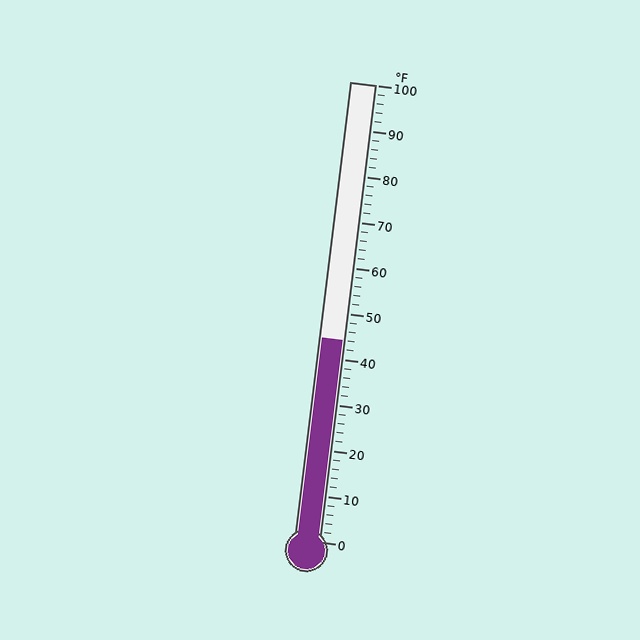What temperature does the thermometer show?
The thermometer shows approximately 44°F.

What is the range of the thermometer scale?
The thermometer scale ranges from 0°F to 100°F.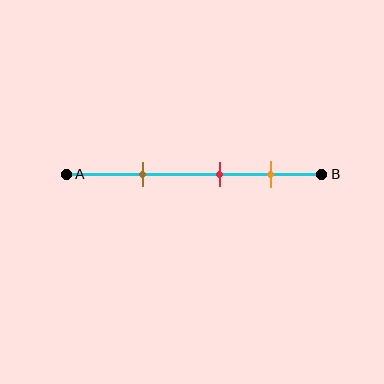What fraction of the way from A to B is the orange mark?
The orange mark is approximately 80% (0.8) of the way from A to B.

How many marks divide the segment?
There are 3 marks dividing the segment.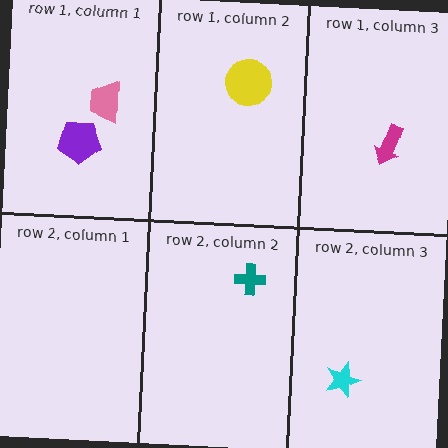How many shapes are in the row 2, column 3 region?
1.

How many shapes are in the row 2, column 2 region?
1.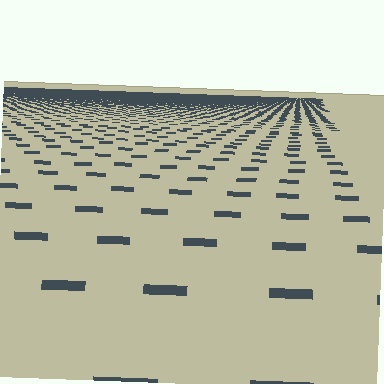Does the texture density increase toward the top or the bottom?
Density increases toward the top.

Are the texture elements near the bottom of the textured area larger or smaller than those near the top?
Larger. Near the bottom, elements are closer to the viewer and appear at a bigger on-screen size.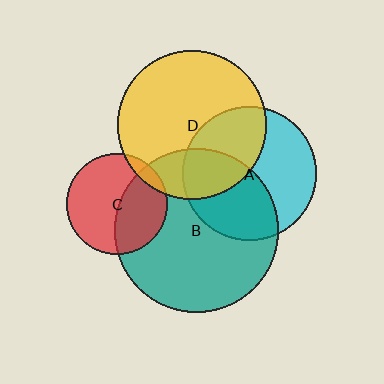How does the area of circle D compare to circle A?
Approximately 1.2 times.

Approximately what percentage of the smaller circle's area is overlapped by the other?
Approximately 40%.